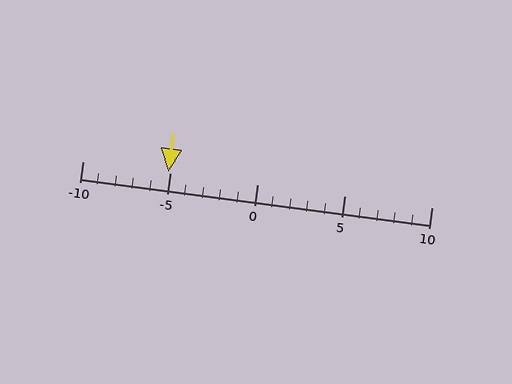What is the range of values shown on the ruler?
The ruler shows values from -10 to 10.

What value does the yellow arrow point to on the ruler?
The yellow arrow points to approximately -5.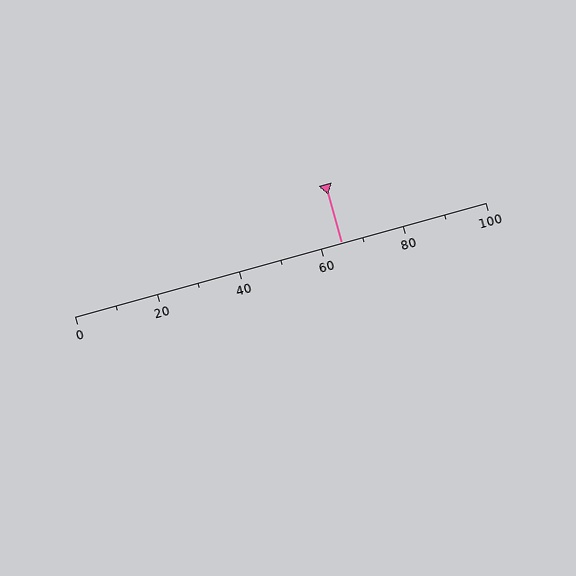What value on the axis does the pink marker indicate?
The marker indicates approximately 65.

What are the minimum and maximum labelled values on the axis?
The axis runs from 0 to 100.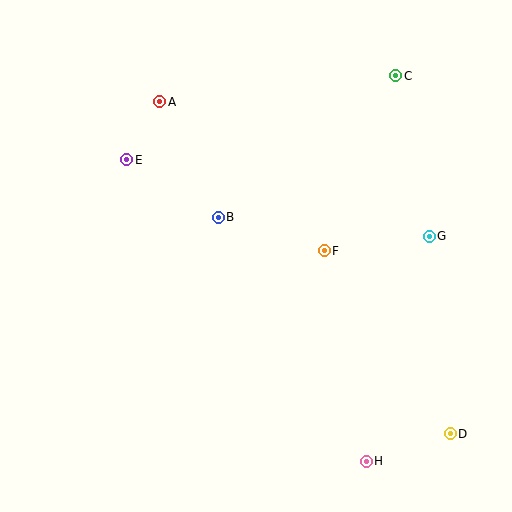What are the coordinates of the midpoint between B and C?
The midpoint between B and C is at (307, 146).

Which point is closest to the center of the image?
Point B at (218, 217) is closest to the center.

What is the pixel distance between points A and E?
The distance between A and E is 67 pixels.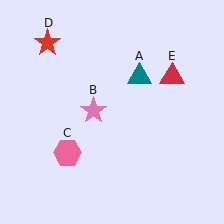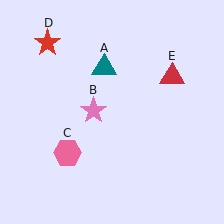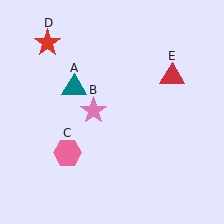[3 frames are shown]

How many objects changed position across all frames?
1 object changed position: teal triangle (object A).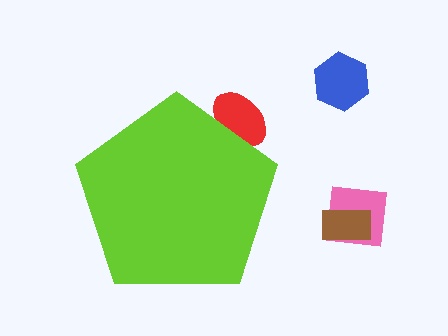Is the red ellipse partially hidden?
Yes, the red ellipse is partially hidden behind the lime pentagon.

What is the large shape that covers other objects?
A lime pentagon.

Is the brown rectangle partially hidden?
No, the brown rectangle is fully visible.